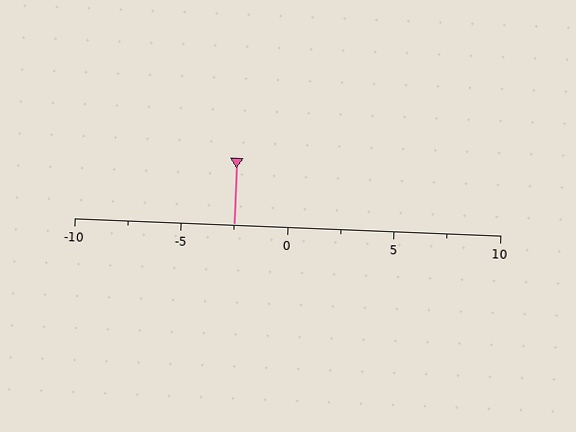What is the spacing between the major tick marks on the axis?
The major ticks are spaced 5 apart.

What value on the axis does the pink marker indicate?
The marker indicates approximately -2.5.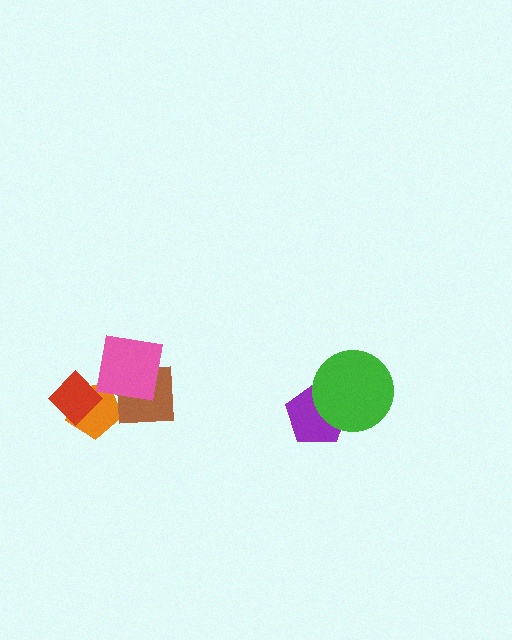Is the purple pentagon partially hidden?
Yes, it is partially covered by another shape.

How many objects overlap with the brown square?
1 object overlaps with the brown square.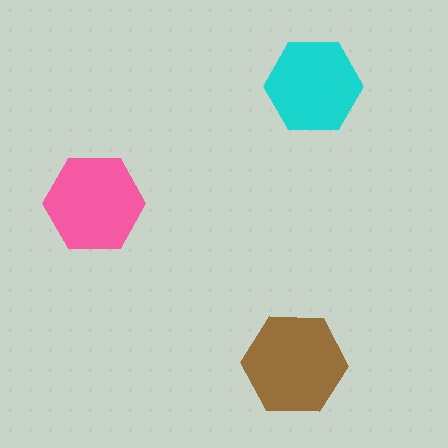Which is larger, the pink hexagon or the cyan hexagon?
The pink one.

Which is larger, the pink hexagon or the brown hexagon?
The brown one.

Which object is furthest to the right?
The cyan hexagon is rightmost.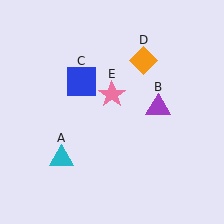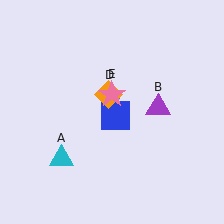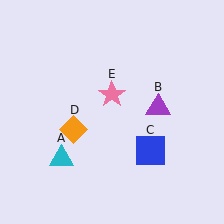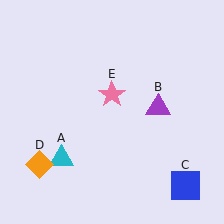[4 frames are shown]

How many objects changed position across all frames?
2 objects changed position: blue square (object C), orange diamond (object D).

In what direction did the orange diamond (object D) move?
The orange diamond (object D) moved down and to the left.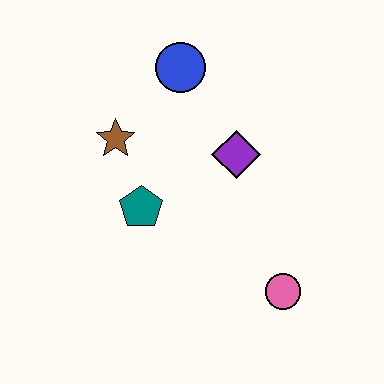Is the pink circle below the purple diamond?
Yes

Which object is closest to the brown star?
The teal pentagon is closest to the brown star.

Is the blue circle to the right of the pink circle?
No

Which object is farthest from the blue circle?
The pink circle is farthest from the blue circle.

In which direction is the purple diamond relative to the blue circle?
The purple diamond is below the blue circle.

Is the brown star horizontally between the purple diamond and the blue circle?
No